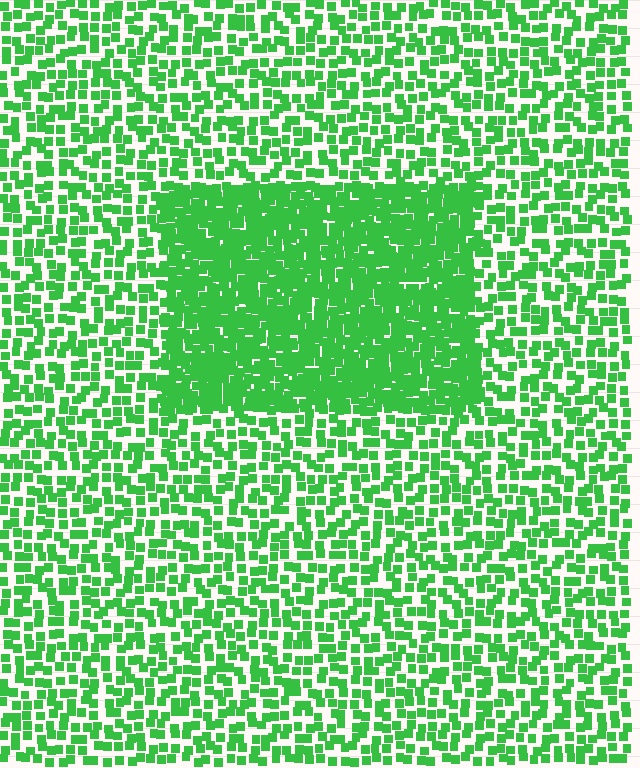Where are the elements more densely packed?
The elements are more densely packed inside the rectangle boundary.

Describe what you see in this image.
The image contains small green elements arranged at two different densities. A rectangle-shaped region is visible where the elements are more densely packed than the surrounding area.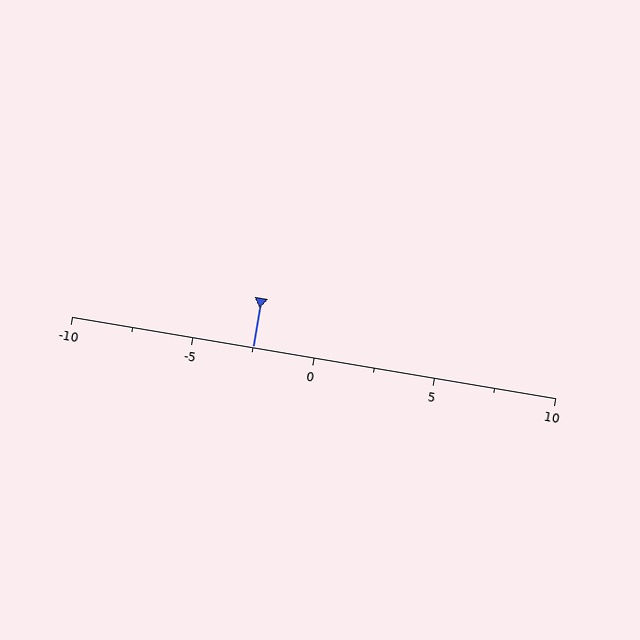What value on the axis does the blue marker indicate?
The marker indicates approximately -2.5.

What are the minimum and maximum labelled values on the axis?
The axis runs from -10 to 10.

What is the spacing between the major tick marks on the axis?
The major ticks are spaced 5 apart.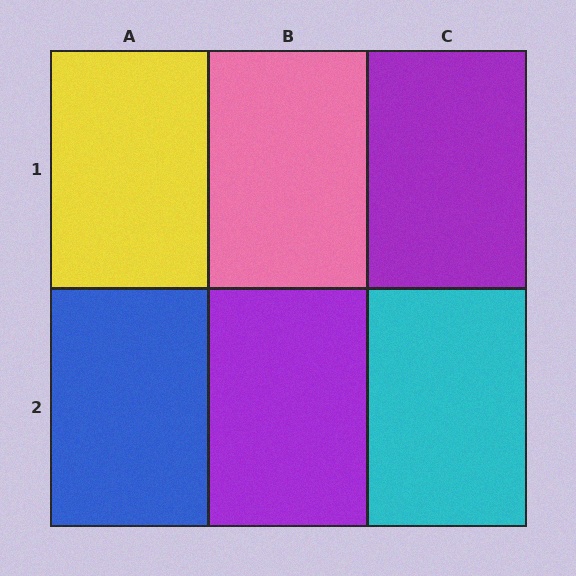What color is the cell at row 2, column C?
Cyan.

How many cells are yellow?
1 cell is yellow.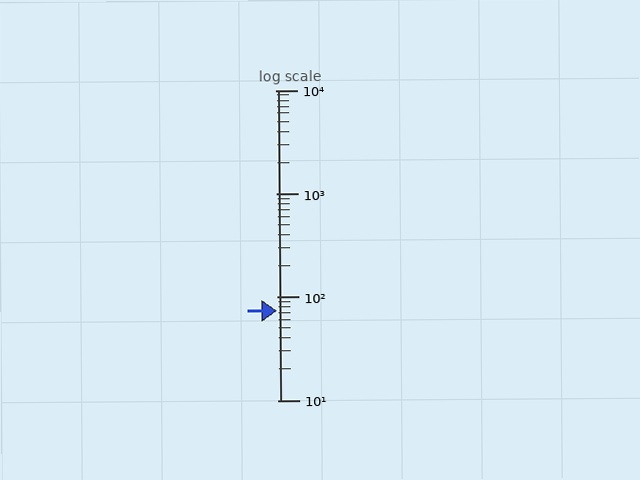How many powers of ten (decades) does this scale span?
The scale spans 3 decades, from 10 to 10000.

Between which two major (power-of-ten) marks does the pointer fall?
The pointer is between 10 and 100.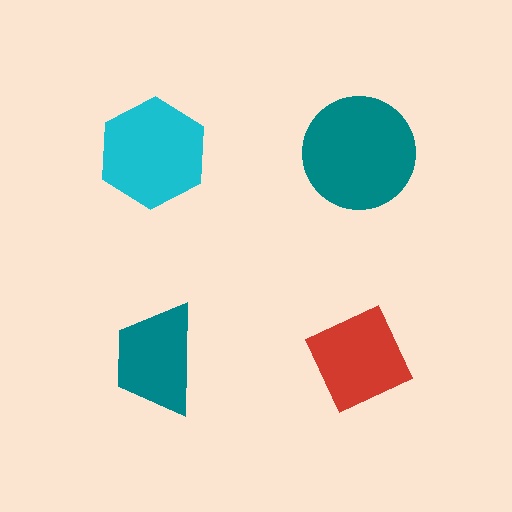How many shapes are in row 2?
2 shapes.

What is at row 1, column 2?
A teal circle.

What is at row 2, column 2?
A red diamond.